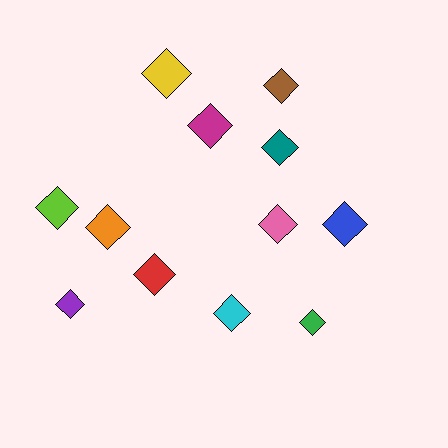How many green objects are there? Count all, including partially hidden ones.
There is 1 green object.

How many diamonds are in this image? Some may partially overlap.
There are 12 diamonds.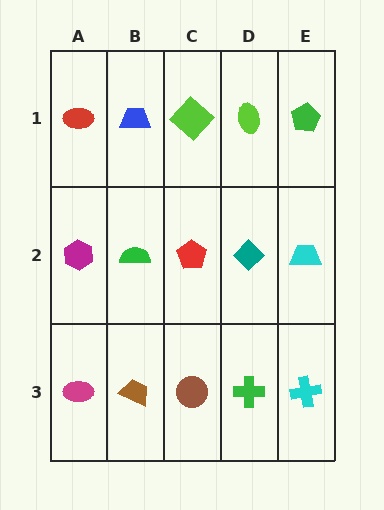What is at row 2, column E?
A cyan trapezoid.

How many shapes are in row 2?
5 shapes.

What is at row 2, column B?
A green semicircle.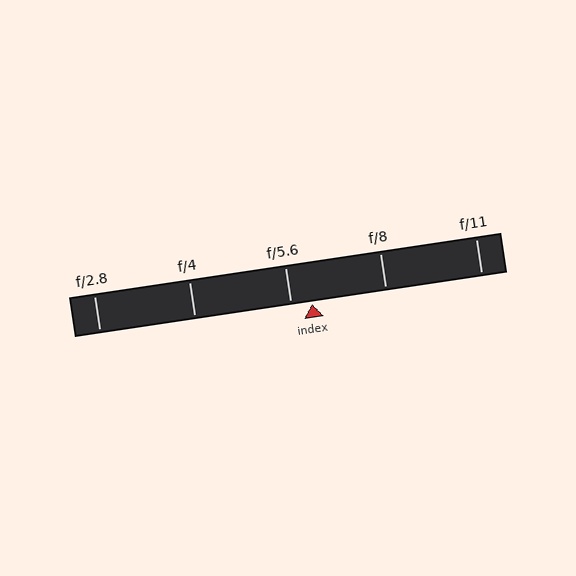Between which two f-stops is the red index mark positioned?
The index mark is between f/5.6 and f/8.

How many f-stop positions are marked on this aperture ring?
There are 5 f-stop positions marked.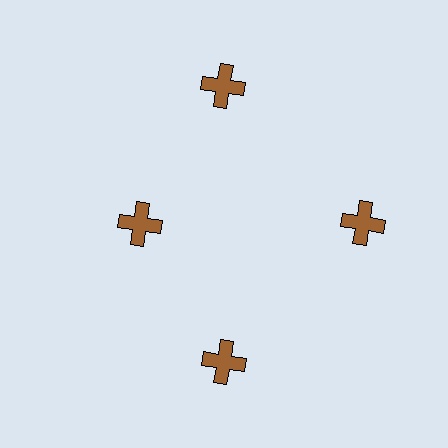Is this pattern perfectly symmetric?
No. The 4 brown crosses are arranged in a ring, but one element near the 9 o'clock position is pulled inward toward the center, breaking the 4-fold rotational symmetry.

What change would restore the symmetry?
The symmetry would be restored by moving it outward, back onto the ring so that all 4 crosses sit at equal angles and equal distance from the center.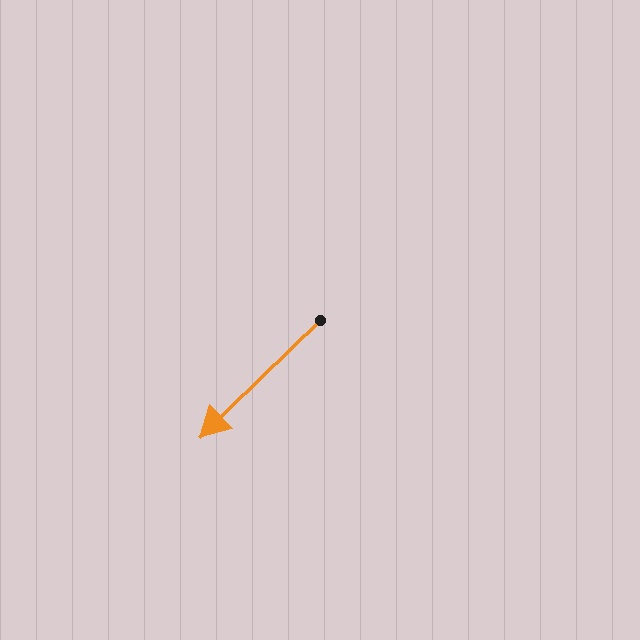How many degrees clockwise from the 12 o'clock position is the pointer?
Approximately 226 degrees.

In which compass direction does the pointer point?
Southwest.